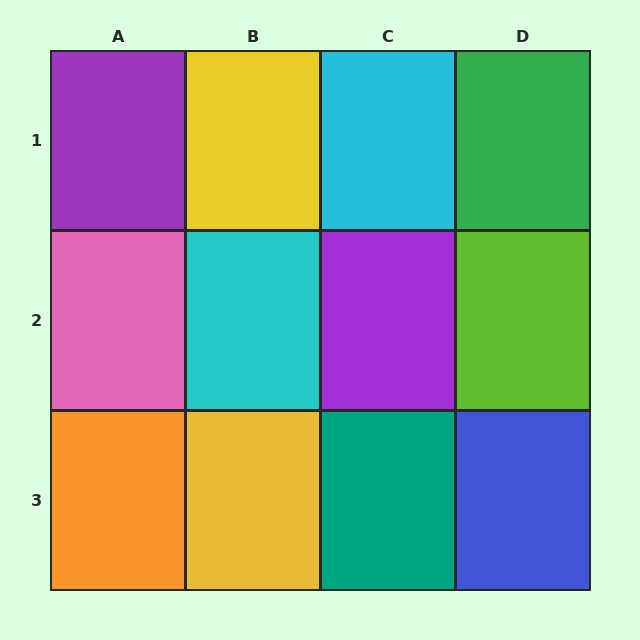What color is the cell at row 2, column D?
Lime.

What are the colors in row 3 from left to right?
Orange, yellow, teal, blue.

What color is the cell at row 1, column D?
Green.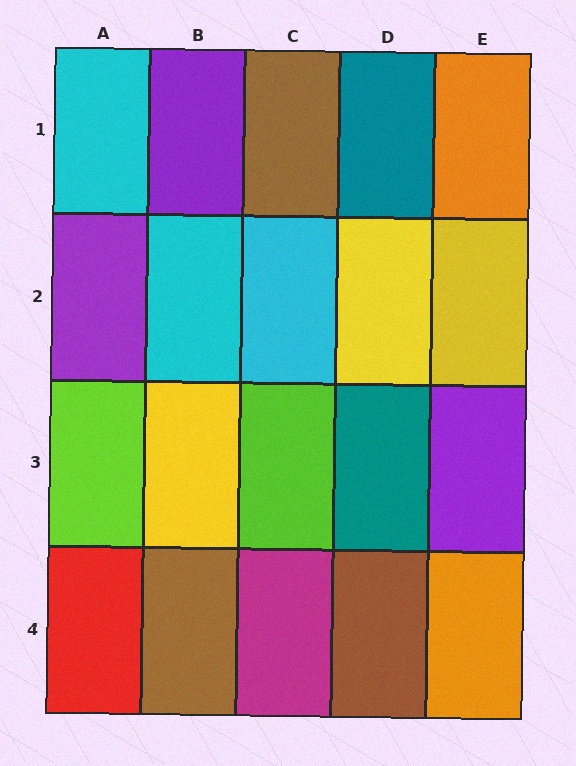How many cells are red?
1 cell is red.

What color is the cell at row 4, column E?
Orange.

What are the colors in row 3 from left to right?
Lime, yellow, lime, teal, purple.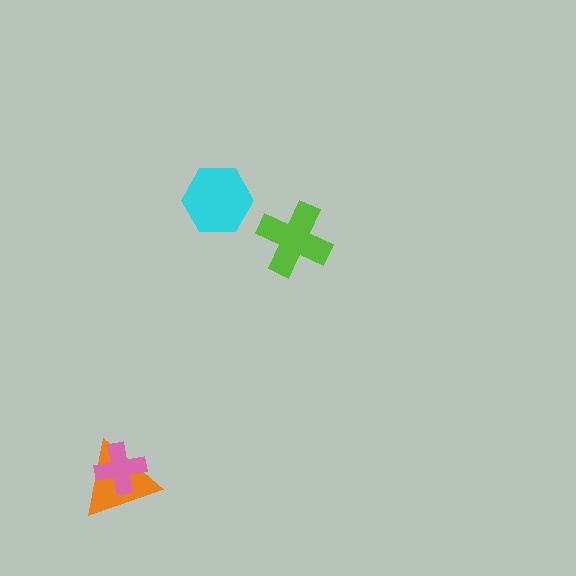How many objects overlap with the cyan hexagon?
0 objects overlap with the cyan hexagon.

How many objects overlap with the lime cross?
0 objects overlap with the lime cross.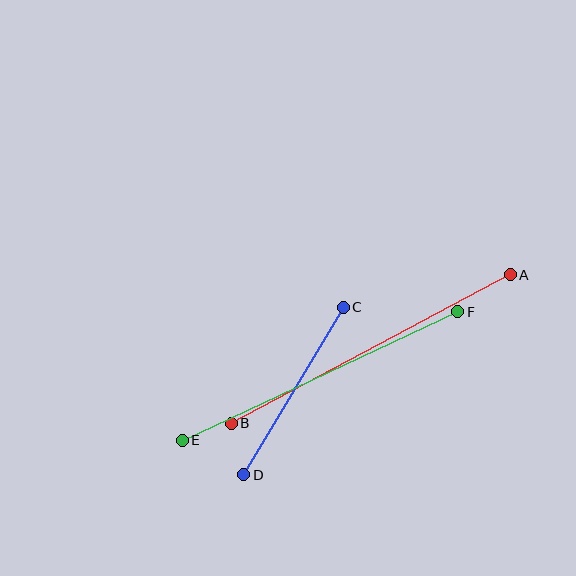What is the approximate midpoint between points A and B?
The midpoint is at approximately (371, 349) pixels.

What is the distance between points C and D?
The distance is approximately 195 pixels.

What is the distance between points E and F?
The distance is approximately 304 pixels.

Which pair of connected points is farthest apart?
Points A and B are farthest apart.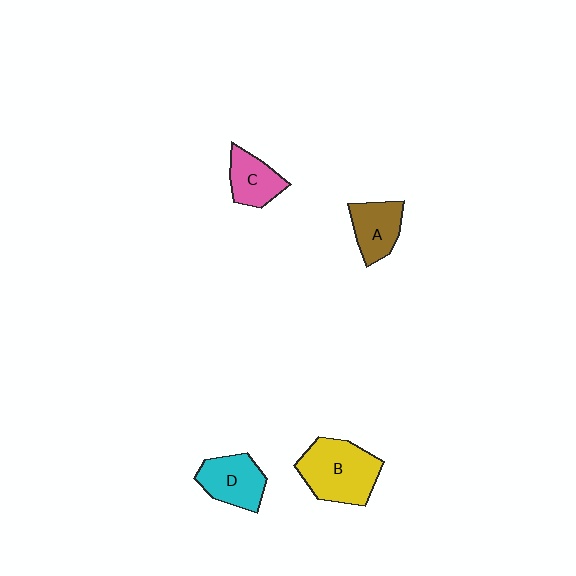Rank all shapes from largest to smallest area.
From largest to smallest: B (yellow), D (cyan), A (brown), C (pink).